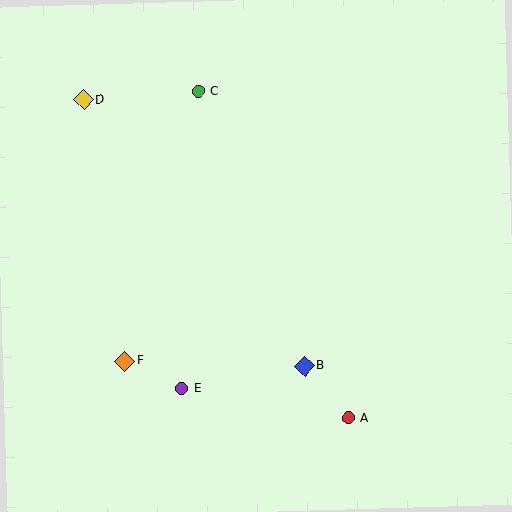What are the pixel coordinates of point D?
Point D is at (84, 100).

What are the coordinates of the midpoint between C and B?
The midpoint between C and B is at (251, 229).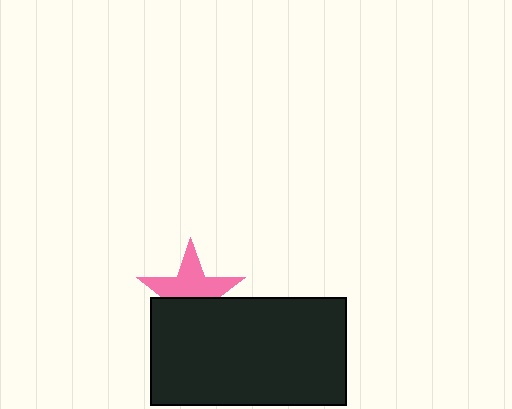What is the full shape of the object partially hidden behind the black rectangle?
The partially hidden object is a pink star.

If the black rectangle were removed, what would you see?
You would see the complete pink star.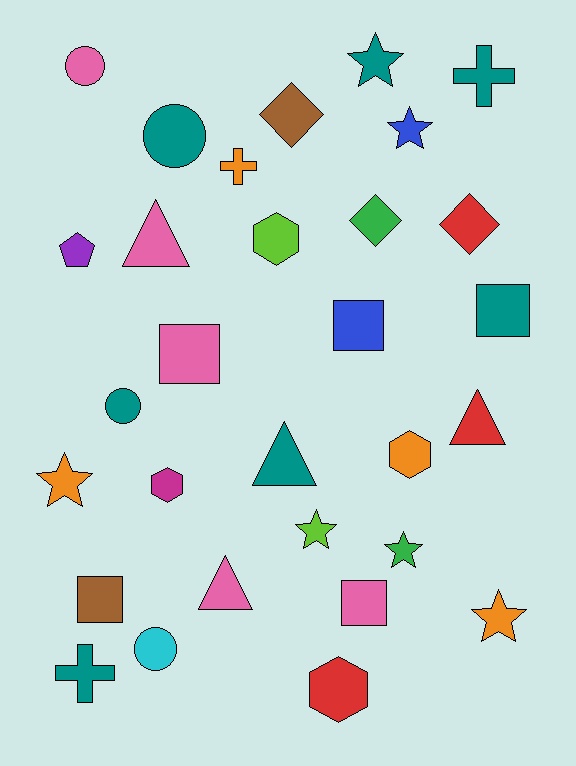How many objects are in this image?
There are 30 objects.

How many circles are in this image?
There are 4 circles.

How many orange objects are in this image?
There are 4 orange objects.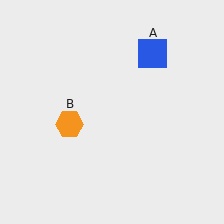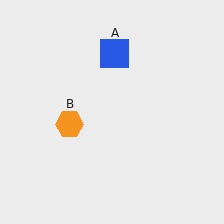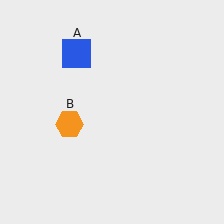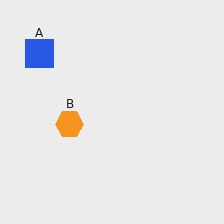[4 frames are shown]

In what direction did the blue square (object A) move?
The blue square (object A) moved left.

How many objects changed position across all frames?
1 object changed position: blue square (object A).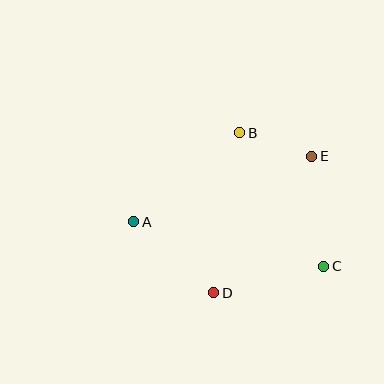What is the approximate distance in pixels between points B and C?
The distance between B and C is approximately 158 pixels.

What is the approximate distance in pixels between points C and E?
The distance between C and E is approximately 111 pixels.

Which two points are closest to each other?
Points B and E are closest to each other.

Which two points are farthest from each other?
Points A and C are farthest from each other.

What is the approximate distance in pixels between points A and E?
The distance between A and E is approximately 189 pixels.